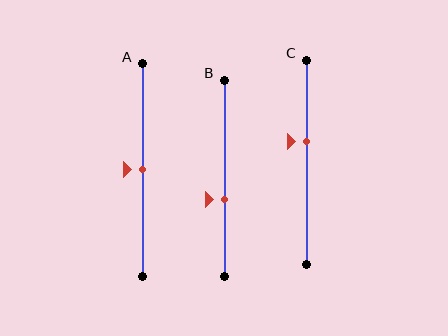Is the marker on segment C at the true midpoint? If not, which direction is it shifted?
No, the marker on segment C is shifted upward by about 10% of the segment length.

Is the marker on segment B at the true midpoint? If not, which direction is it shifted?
No, the marker on segment B is shifted downward by about 11% of the segment length.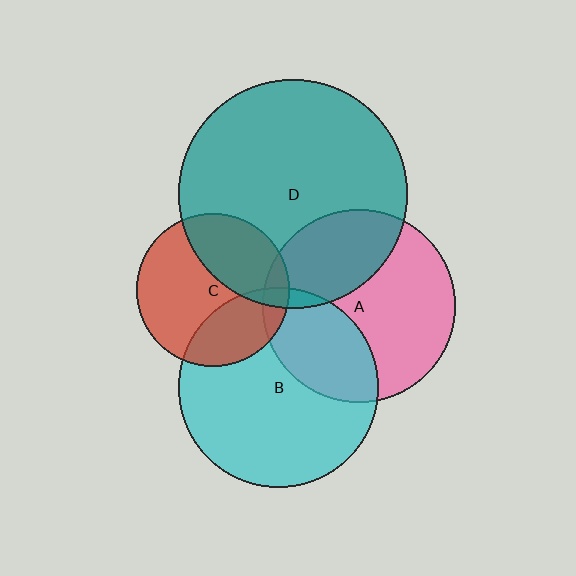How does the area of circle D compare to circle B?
Approximately 1.3 times.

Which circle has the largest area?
Circle D (teal).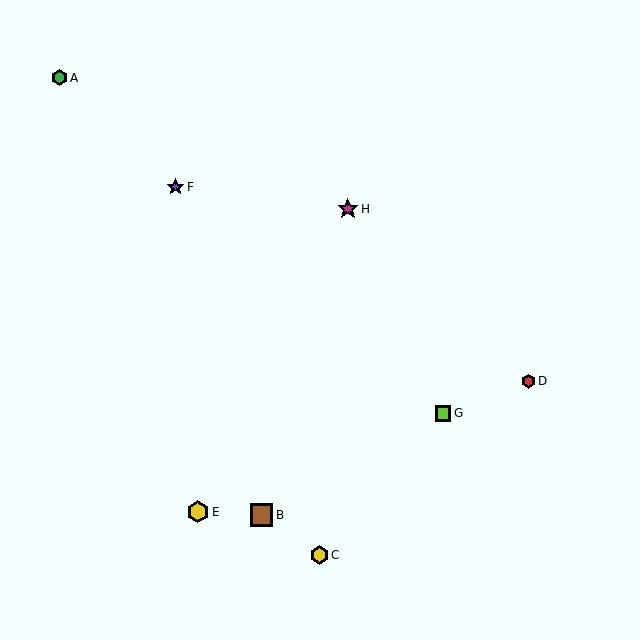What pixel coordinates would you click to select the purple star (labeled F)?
Click at (175, 187) to select the purple star F.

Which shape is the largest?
The brown square (labeled B) is the largest.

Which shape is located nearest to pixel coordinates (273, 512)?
The brown square (labeled B) at (261, 515) is nearest to that location.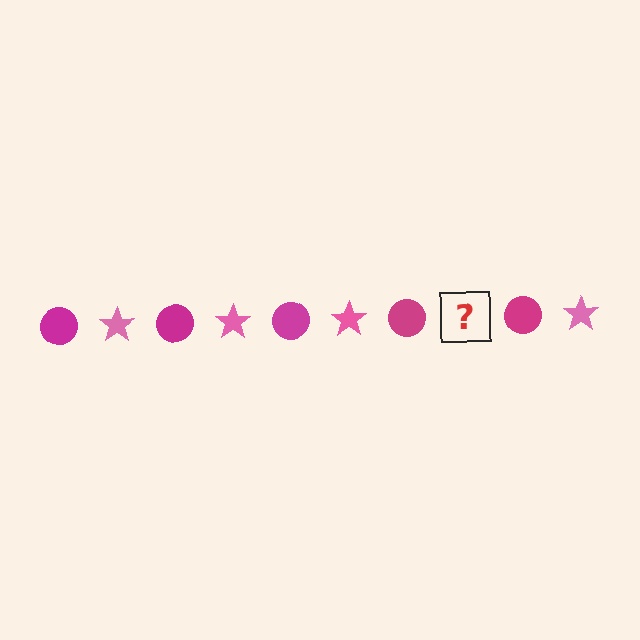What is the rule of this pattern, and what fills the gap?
The rule is that the pattern alternates between magenta circle and pink star. The gap should be filled with a pink star.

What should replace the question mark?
The question mark should be replaced with a pink star.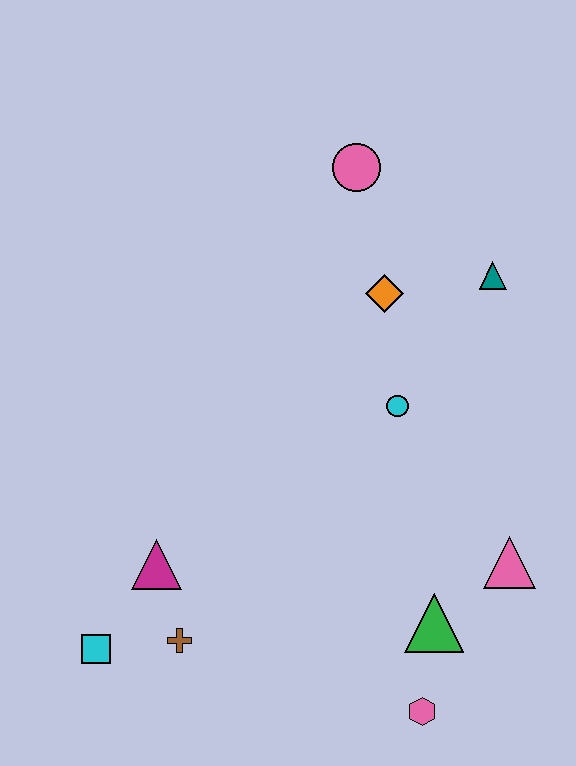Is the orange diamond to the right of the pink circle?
Yes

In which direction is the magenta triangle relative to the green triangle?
The magenta triangle is to the left of the green triangle.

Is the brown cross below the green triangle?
Yes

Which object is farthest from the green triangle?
The pink circle is farthest from the green triangle.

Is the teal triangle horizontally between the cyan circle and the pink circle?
No